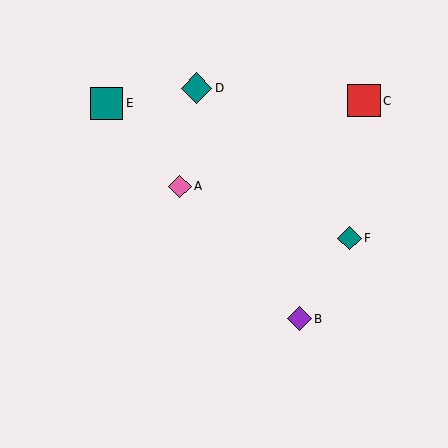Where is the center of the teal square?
The center of the teal square is at (107, 103).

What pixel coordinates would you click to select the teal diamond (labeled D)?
Click at (197, 88) to select the teal diamond D.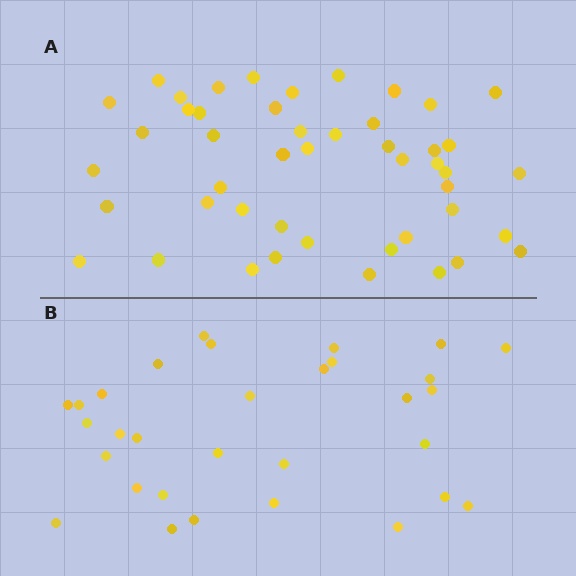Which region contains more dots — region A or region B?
Region A (the top region) has more dots.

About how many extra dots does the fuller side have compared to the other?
Region A has approximately 15 more dots than region B.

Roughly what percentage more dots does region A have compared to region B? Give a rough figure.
About 50% more.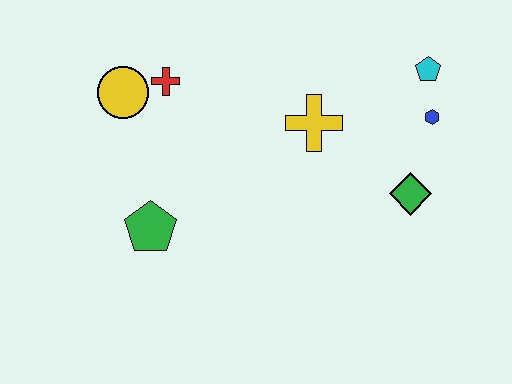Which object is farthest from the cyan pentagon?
The green pentagon is farthest from the cyan pentagon.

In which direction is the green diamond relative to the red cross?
The green diamond is to the right of the red cross.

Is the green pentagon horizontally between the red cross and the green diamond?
No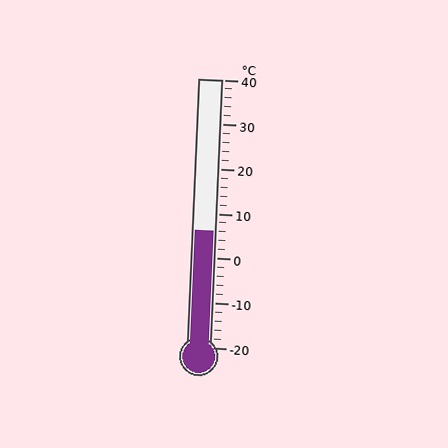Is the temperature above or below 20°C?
The temperature is below 20°C.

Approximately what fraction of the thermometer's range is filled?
The thermometer is filled to approximately 45% of its range.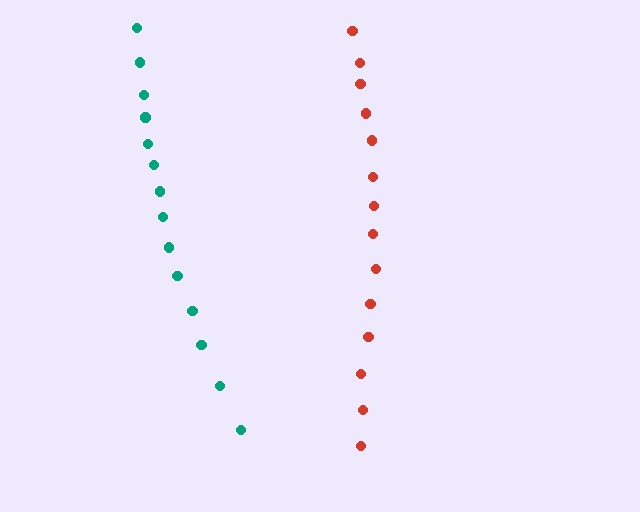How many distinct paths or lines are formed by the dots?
There are 2 distinct paths.